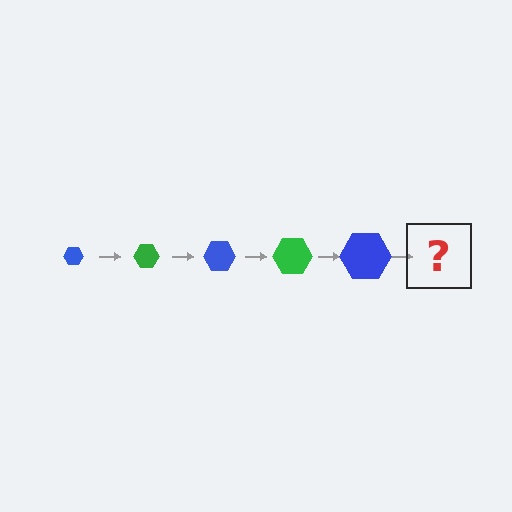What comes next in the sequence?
The next element should be a green hexagon, larger than the previous one.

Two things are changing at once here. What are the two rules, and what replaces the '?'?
The two rules are that the hexagon grows larger each step and the color cycles through blue and green. The '?' should be a green hexagon, larger than the previous one.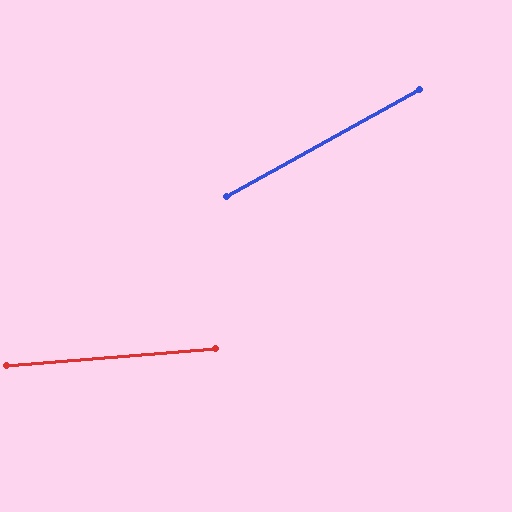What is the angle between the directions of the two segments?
Approximately 25 degrees.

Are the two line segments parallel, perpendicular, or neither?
Neither parallel nor perpendicular — they differ by about 25°.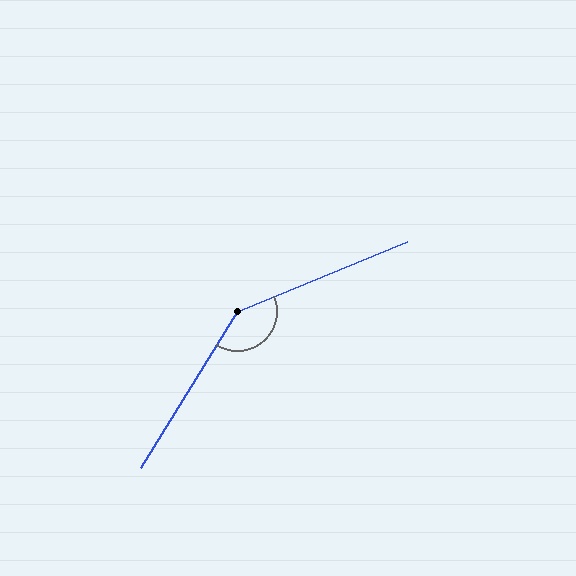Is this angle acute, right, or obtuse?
It is obtuse.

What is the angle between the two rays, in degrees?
Approximately 144 degrees.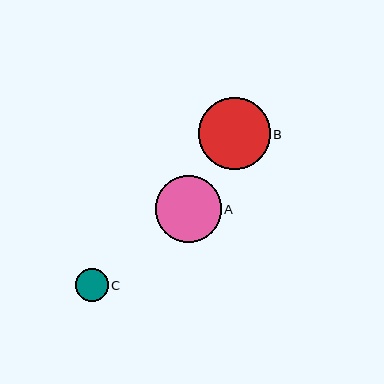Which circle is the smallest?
Circle C is the smallest with a size of approximately 33 pixels.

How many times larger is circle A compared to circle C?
Circle A is approximately 2.0 times the size of circle C.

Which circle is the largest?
Circle B is the largest with a size of approximately 71 pixels.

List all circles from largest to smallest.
From largest to smallest: B, A, C.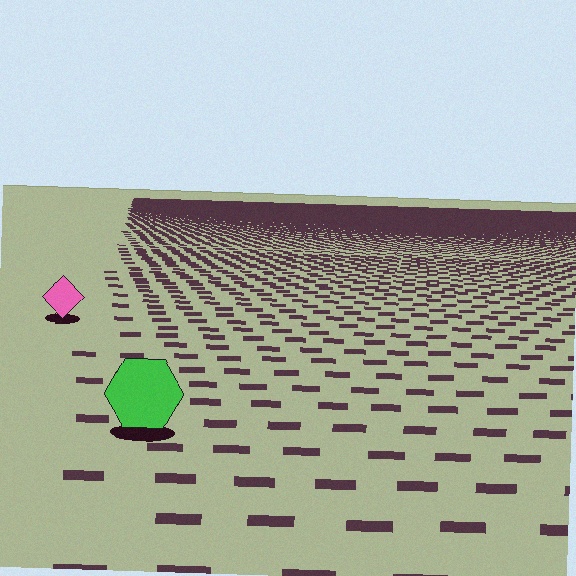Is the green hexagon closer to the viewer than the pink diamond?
Yes. The green hexagon is closer — you can tell from the texture gradient: the ground texture is coarser near it.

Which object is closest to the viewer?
The green hexagon is closest. The texture marks near it are larger and more spread out.